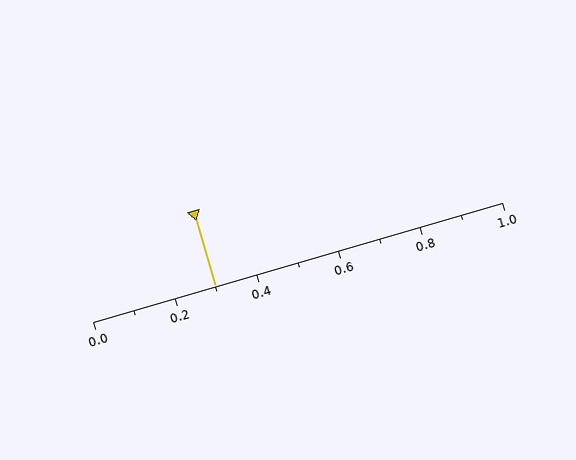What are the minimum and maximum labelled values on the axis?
The axis runs from 0.0 to 1.0.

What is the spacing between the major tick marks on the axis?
The major ticks are spaced 0.2 apart.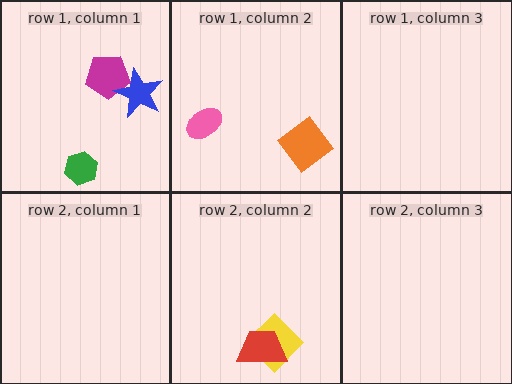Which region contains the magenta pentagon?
The row 1, column 1 region.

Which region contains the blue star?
The row 1, column 1 region.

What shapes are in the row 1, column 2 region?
The pink ellipse, the orange diamond.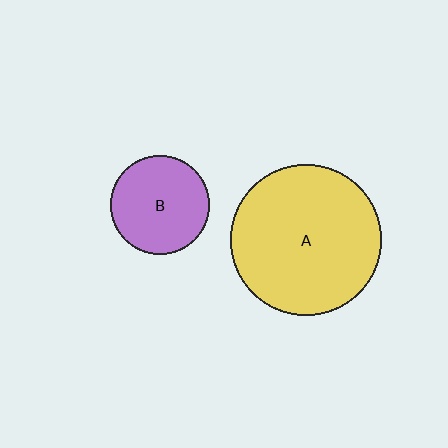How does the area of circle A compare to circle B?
Approximately 2.3 times.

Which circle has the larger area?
Circle A (yellow).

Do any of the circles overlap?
No, none of the circles overlap.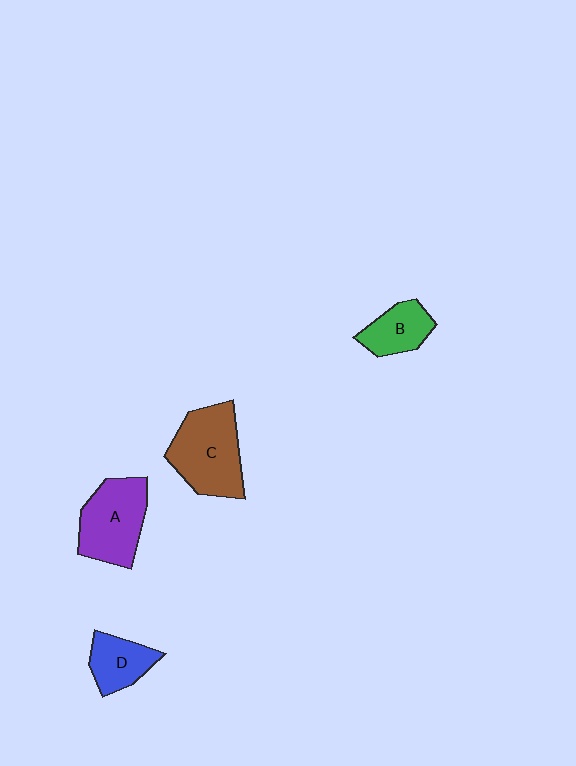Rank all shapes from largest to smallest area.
From largest to smallest: C (brown), A (purple), D (blue), B (green).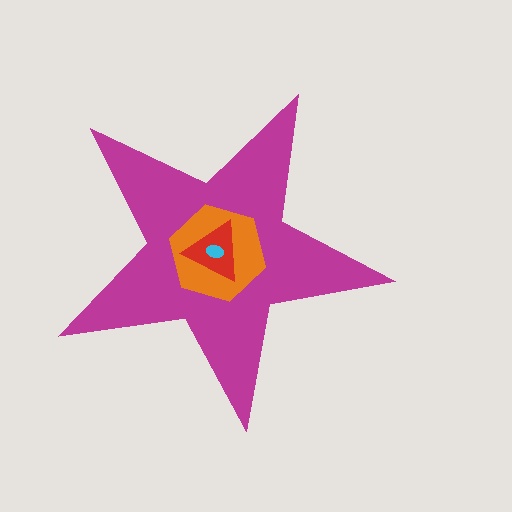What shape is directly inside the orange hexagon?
The red triangle.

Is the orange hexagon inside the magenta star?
Yes.